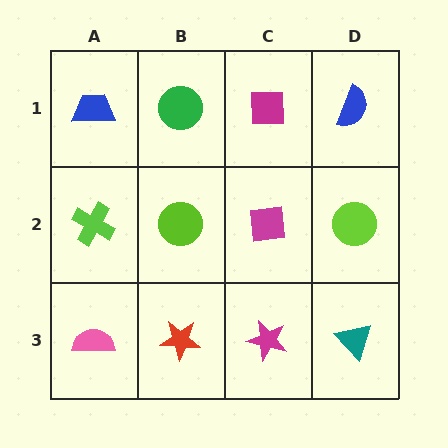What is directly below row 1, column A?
A lime cross.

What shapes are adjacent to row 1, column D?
A lime circle (row 2, column D), a magenta square (row 1, column C).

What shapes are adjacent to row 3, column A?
A lime cross (row 2, column A), a red star (row 3, column B).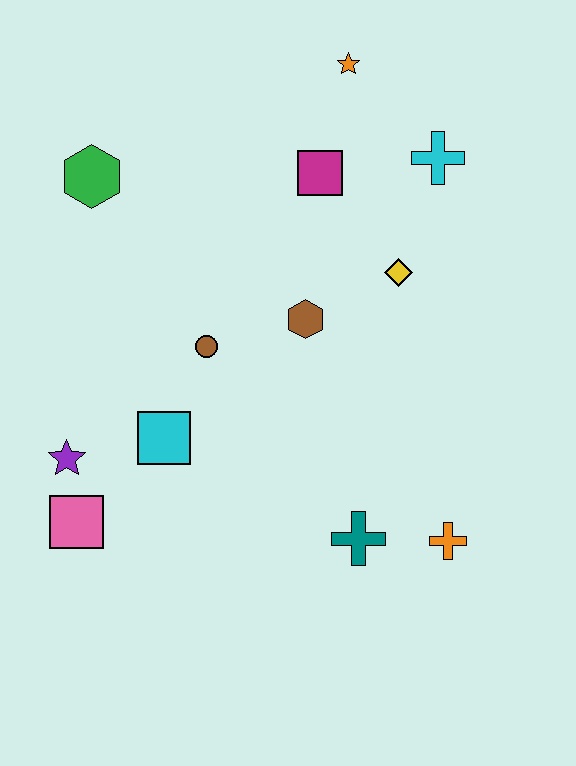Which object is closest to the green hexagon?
The brown circle is closest to the green hexagon.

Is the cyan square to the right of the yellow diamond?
No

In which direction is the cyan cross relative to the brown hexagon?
The cyan cross is above the brown hexagon.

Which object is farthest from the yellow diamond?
The pink square is farthest from the yellow diamond.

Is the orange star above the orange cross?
Yes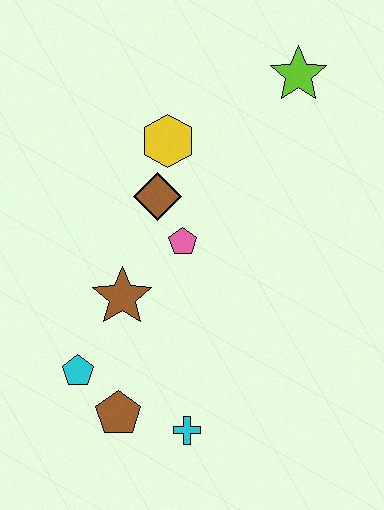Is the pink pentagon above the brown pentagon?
Yes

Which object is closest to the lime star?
The yellow hexagon is closest to the lime star.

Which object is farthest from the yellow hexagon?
The cyan cross is farthest from the yellow hexagon.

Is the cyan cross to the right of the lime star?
No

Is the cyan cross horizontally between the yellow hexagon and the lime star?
Yes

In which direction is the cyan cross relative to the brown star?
The cyan cross is below the brown star.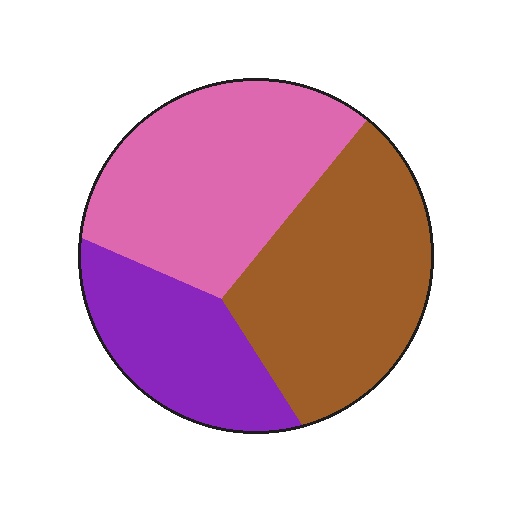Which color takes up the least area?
Purple, at roughly 25%.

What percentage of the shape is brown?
Brown takes up about two fifths (2/5) of the shape.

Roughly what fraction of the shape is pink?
Pink covers about 40% of the shape.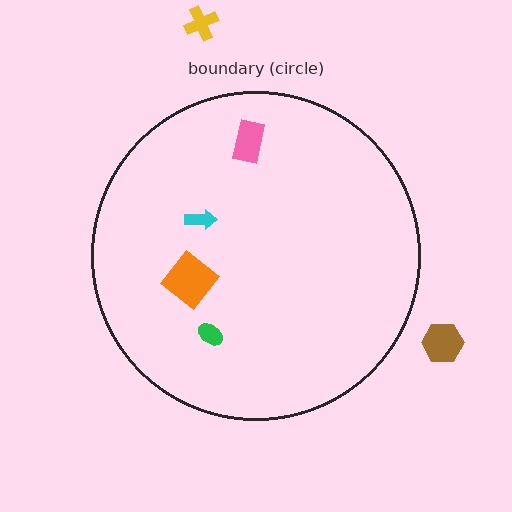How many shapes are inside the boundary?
4 inside, 2 outside.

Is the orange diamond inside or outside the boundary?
Inside.